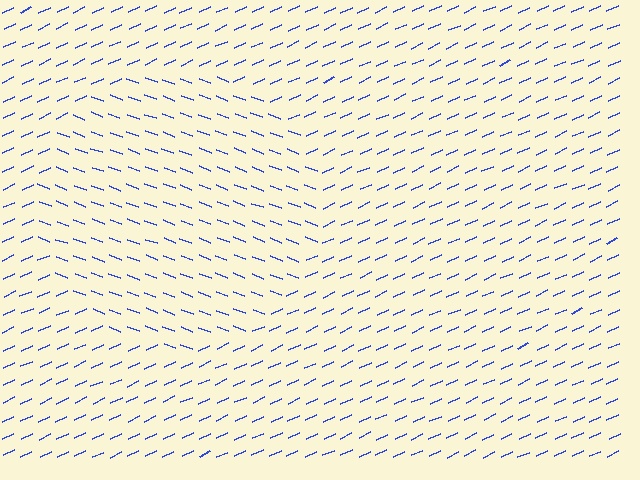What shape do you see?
I see a circle.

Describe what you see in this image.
The image is filled with small blue line segments. A circle region in the image has lines oriented differently from the surrounding lines, creating a visible texture boundary.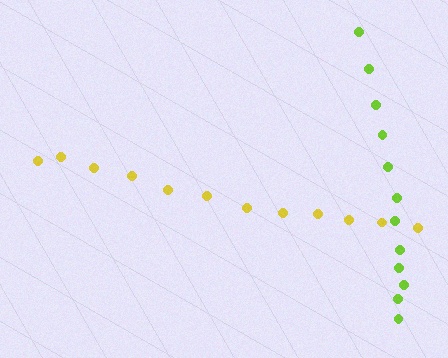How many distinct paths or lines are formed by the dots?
There are 2 distinct paths.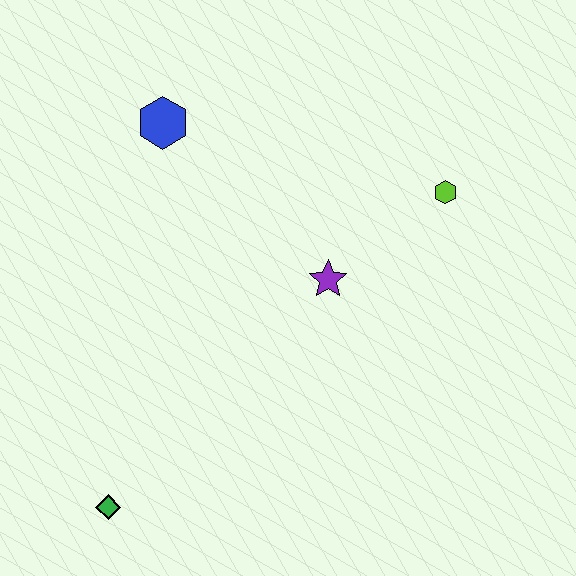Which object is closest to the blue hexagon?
The purple star is closest to the blue hexagon.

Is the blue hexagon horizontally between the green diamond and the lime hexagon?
Yes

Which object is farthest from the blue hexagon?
The green diamond is farthest from the blue hexagon.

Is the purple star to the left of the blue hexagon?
No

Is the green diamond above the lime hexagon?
No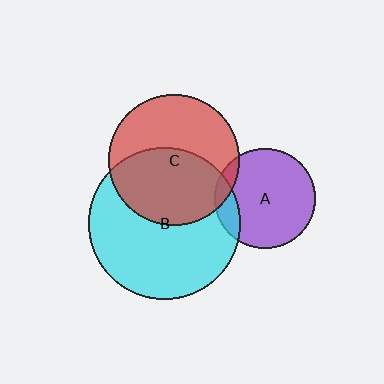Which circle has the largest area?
Circle B (cyan).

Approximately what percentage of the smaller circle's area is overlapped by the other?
Approximately 15%.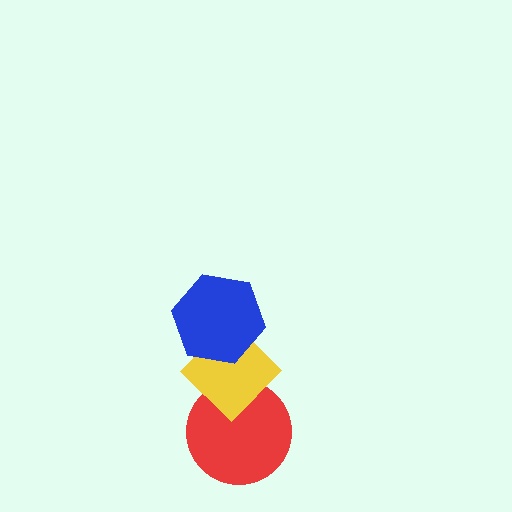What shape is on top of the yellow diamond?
The blue hexagon is on top of the yellow diamond.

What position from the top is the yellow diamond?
The yellow diamond is 2nd from the top.